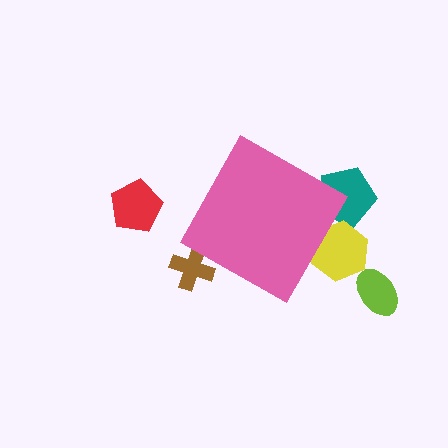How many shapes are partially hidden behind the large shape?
3 shapes are partially hidden.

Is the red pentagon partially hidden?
No, the red pentagon is fully visible.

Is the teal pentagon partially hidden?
Yes, the teal pentagon is partially hidden behind the pink diamond.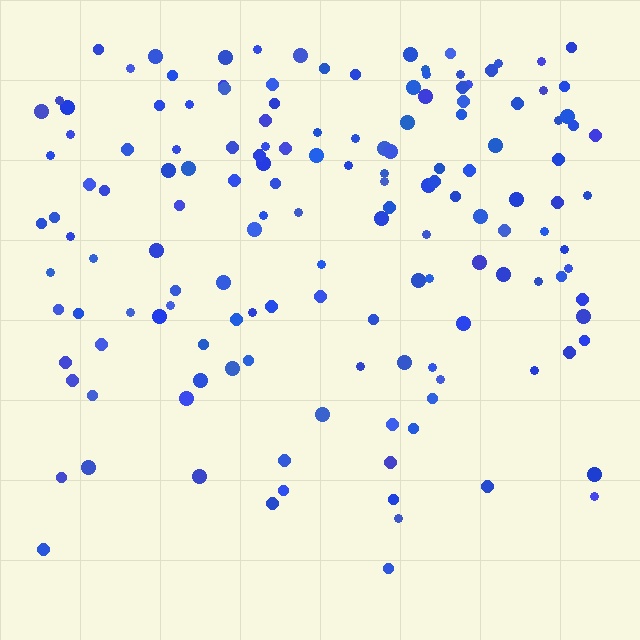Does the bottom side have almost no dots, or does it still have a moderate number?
Still a moderate number, just noticeably fewer than the top.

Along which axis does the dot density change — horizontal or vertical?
Vertical.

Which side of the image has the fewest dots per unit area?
The bottom.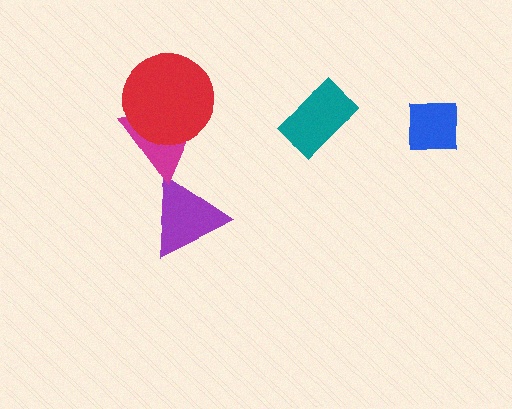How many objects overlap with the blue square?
0 objects overlap with the blue square.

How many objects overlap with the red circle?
1 object overlaps with the red circle.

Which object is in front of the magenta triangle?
The red circle is in front of the magenta triangle.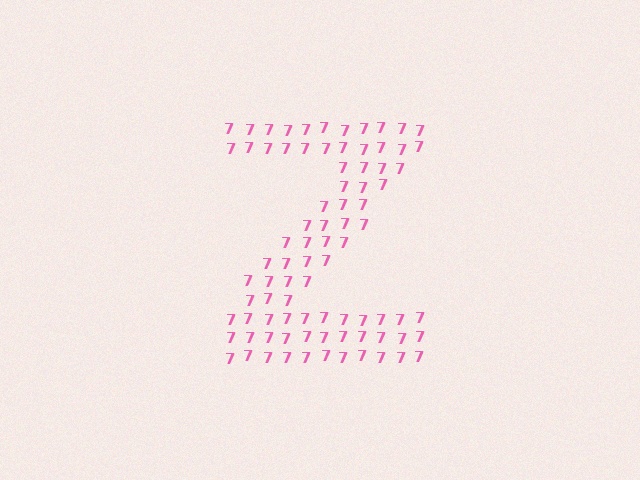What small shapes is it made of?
It is made of small digit 7's.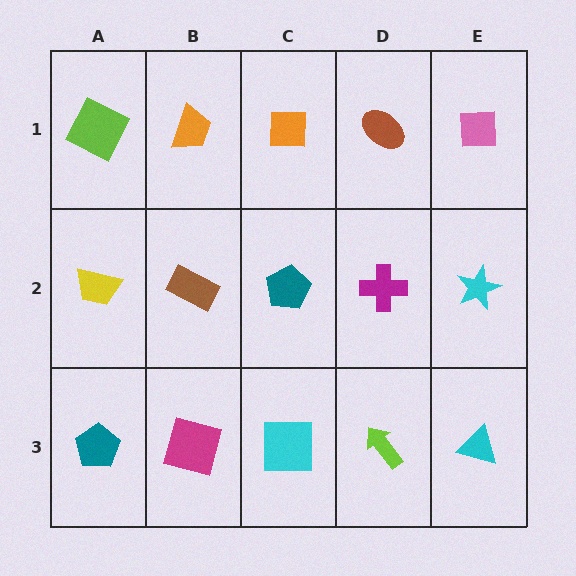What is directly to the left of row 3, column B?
A teal pentagon.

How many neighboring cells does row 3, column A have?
2.